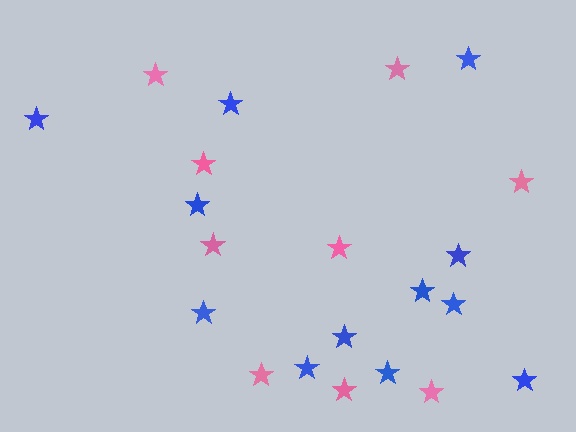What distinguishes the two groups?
There are 2 groups: one group of blue stars (12) and one group of pink stars (9).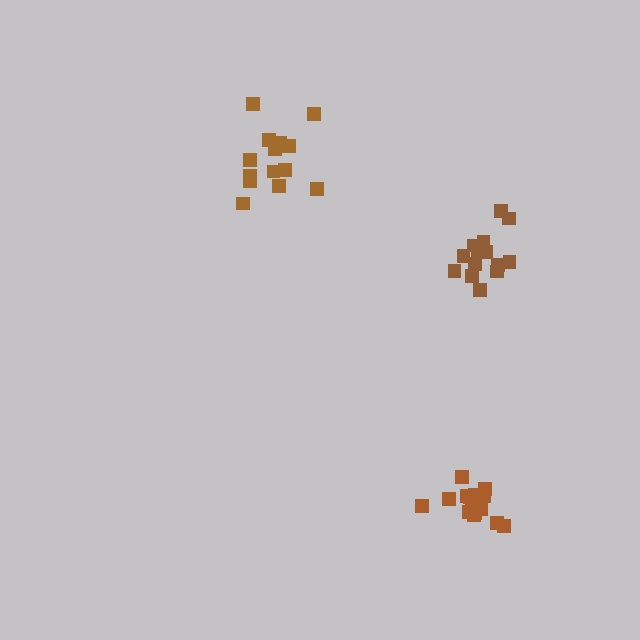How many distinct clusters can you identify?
There are 3 distinct clusters.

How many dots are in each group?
Group 1: 14 dots, Group 2: 16 dots, Group 3: 14 dots (44 total).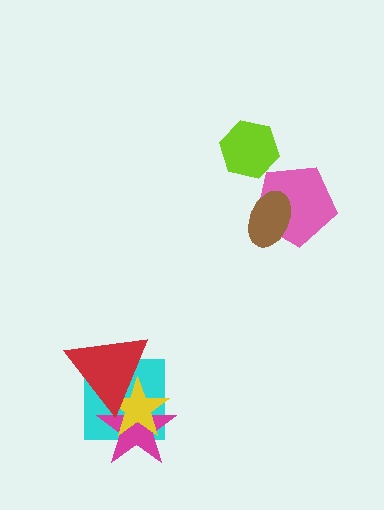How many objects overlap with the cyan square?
3 objects overlap with the cyan square.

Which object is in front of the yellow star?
The red triangle is in front of the yellow star.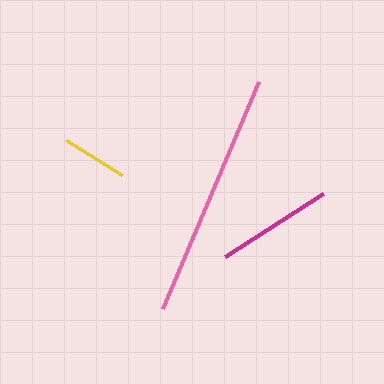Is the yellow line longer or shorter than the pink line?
The pink line is longer than the yellow line.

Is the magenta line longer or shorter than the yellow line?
The magenta line is longer than the yellow line.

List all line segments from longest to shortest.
From longest to shortest: pink, magenta, yellow.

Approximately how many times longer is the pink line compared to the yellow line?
The pink line is approximately 3.7 times the length of the yellow line.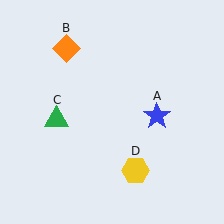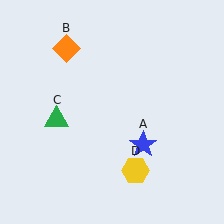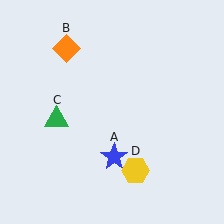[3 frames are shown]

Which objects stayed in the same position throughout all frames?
Orange diamond (object B) and green triangle (object C) and yellow hexagon (object D) remained stationary.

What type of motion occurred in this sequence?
The blue star (object A) rotated clockwise around the center of the scene.